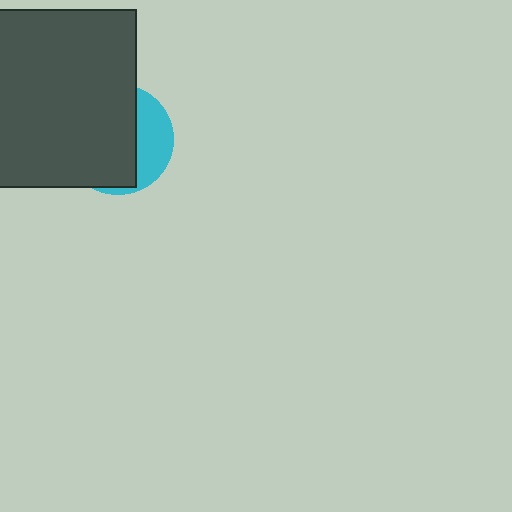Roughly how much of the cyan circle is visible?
A small part of it is visible (roughly 31%).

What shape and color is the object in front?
The object in front is a dark gray square.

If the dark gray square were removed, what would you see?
You would see the complete cyan circle.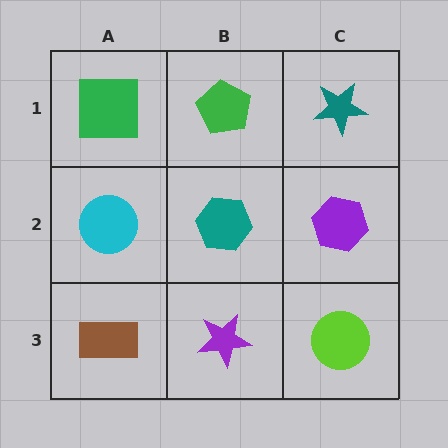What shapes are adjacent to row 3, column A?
A cyan circle (row 2, column A), a purple star (row 3, column B).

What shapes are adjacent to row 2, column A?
A green square (row 1, column A), a brown rectangle (row 3, column A), a teal hexagon (row 2, column B).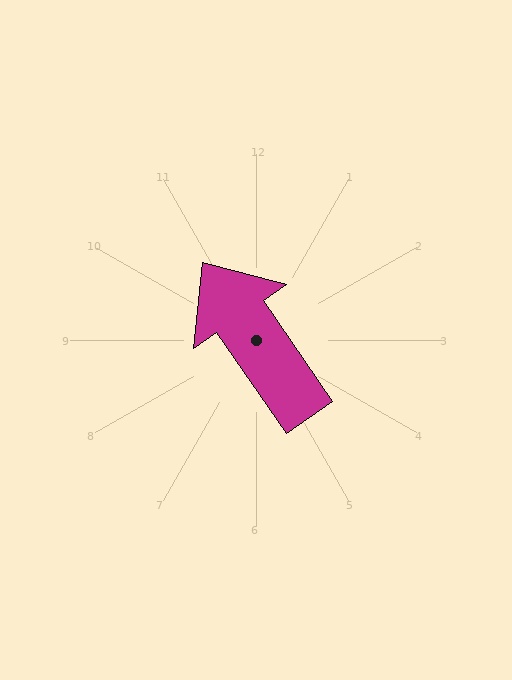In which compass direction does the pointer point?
Northwest.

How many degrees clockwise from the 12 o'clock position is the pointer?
Approximately 325 degrees.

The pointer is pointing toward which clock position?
Roughly 11 o'clock.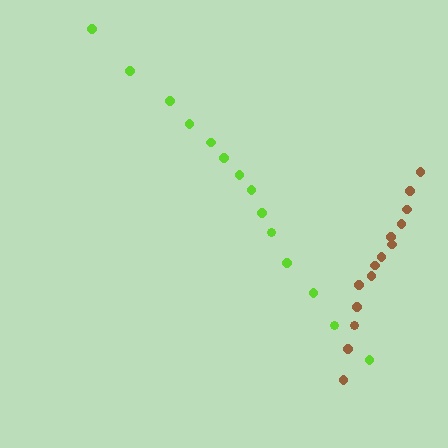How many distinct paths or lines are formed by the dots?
There are 2 distinct paths.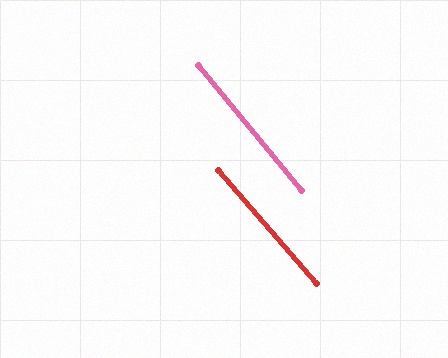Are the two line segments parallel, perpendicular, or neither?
Parallel — their directions differ by only 1.5°.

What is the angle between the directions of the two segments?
Approximately 1 degree.